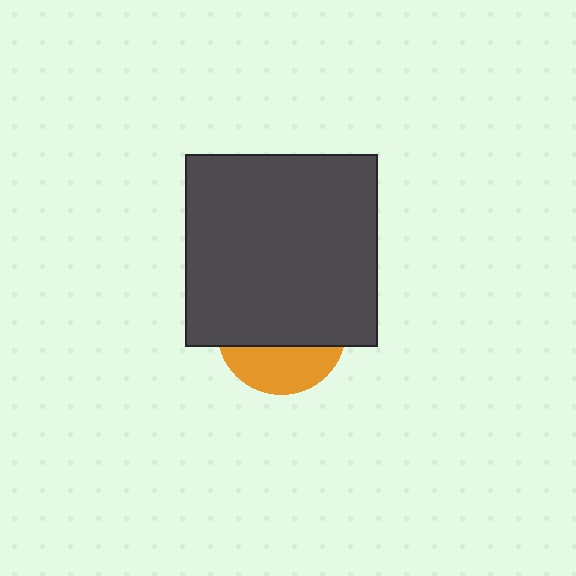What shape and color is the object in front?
The object in front is a dark gray square.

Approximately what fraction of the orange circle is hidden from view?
Roughly 67% of the orange circle is hidden behind the dark gray square.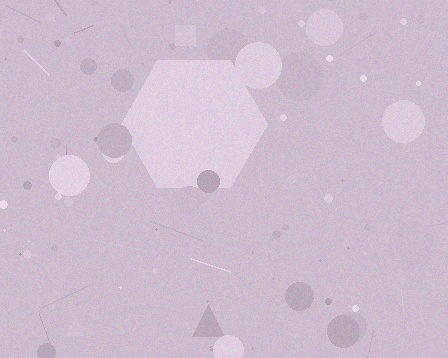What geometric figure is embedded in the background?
A hexagon is embedded in the background.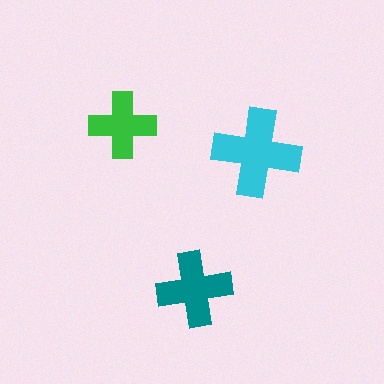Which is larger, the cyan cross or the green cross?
The cyan one.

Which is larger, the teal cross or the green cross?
The teal one.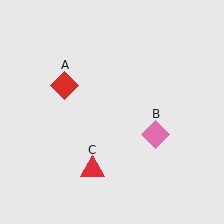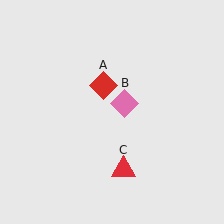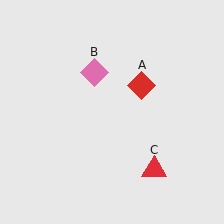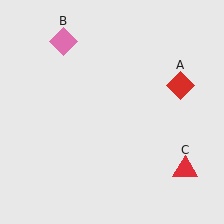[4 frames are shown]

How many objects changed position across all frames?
3 objects changed position: red diamond (object A), pink diamond (object B), red triangle (object C).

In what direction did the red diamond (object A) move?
The red diamond (object A) moved right.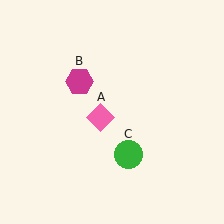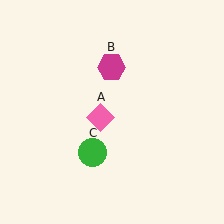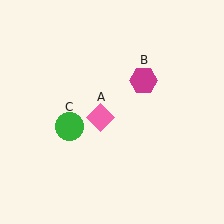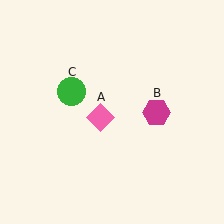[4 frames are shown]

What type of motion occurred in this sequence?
The magenta hexagon (object B), green circle (object C) rotated clockwise around the center of the scene.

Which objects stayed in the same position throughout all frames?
Pink diamond (object A) remained stationary.